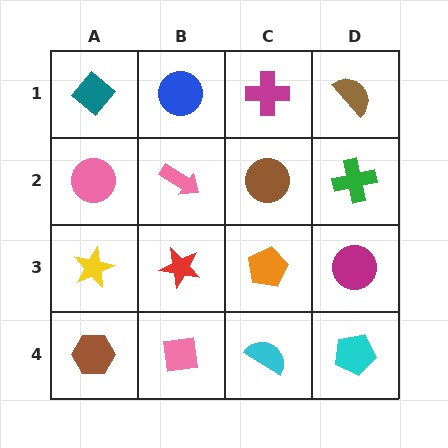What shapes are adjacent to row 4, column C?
An orange pentagon (row 3, column C), a pink square (row 4, column B), a cyan pentagon (row 4, column D).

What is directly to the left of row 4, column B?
A brown hexagon.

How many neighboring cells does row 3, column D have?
3.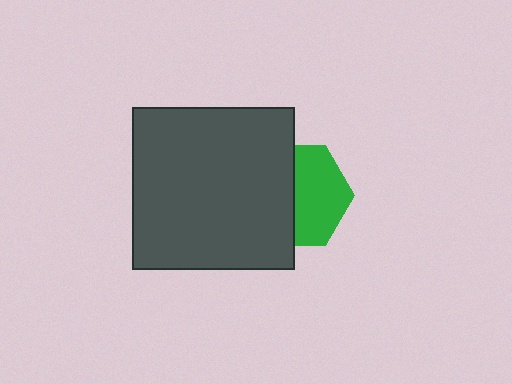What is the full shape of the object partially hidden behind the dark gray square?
The partially hidden object is a green hexagon.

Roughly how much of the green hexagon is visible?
About half of it is visible (roughly 51%).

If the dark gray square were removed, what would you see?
You would see the complete green hexagon.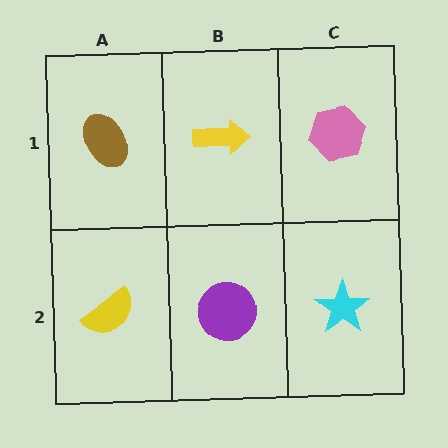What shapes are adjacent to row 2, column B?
A yellow arrow (row 1, column B), a yellow semicircle (row 2, column A), a cyan star (row 2, column C).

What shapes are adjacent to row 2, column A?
A brown ellipse (row 1, column A), a purple circle (row 2, column B).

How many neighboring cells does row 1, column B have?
3.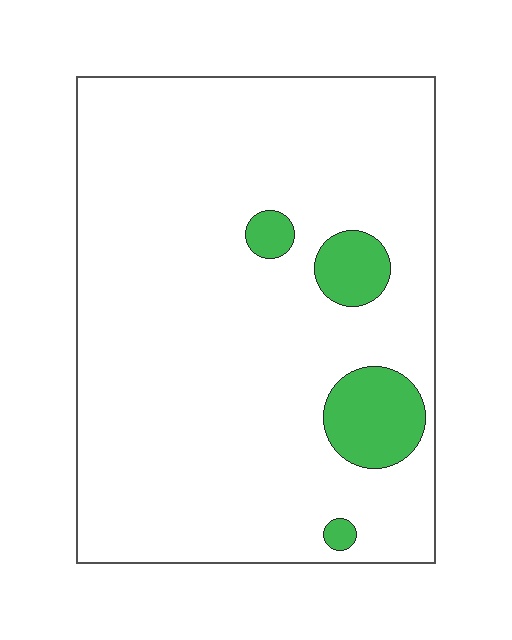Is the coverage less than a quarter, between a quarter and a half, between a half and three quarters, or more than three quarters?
Less than a quarter.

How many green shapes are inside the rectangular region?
4.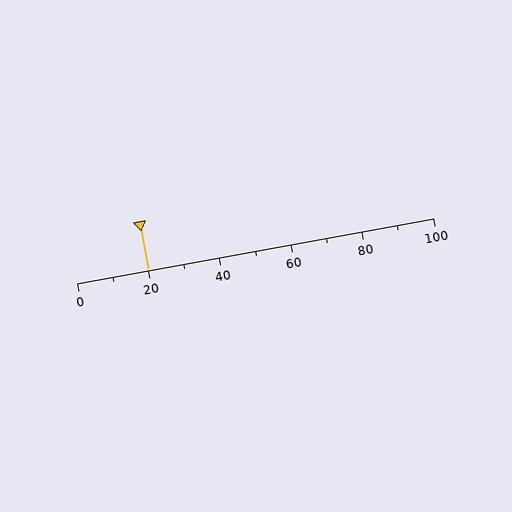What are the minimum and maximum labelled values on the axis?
The axis runs from 0 to 100.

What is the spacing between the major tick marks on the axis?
The major ticks are spaced 20 apart.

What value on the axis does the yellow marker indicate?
The marker indicates approximately 20.